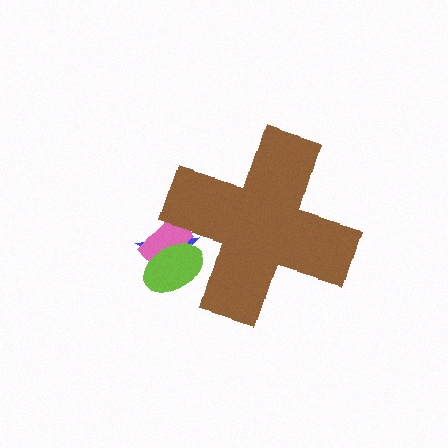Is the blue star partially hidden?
Yes, the blue star is partially hidden behind the brown cross.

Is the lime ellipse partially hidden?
Yes, the lime ellipse is partially hidden behind the brown cross.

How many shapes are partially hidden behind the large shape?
3 shapes are partially hidden.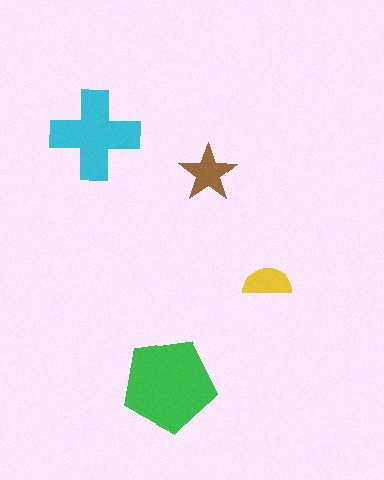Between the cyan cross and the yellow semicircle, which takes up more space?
The cyan cross.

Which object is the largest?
The green pentagon.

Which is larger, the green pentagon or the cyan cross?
The green pentagon.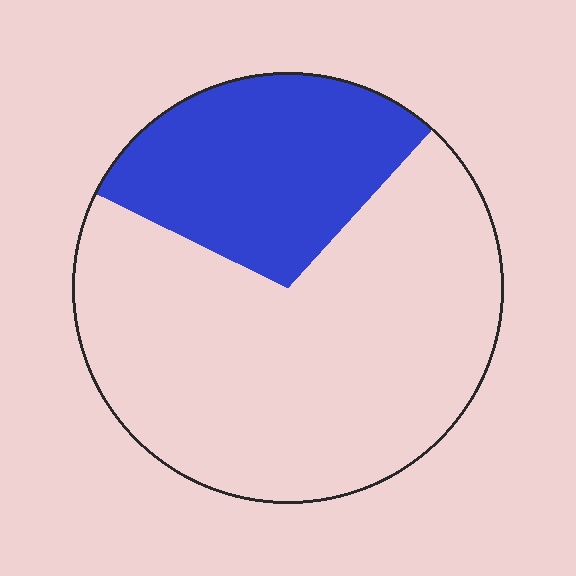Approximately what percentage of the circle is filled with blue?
Approximately 30%.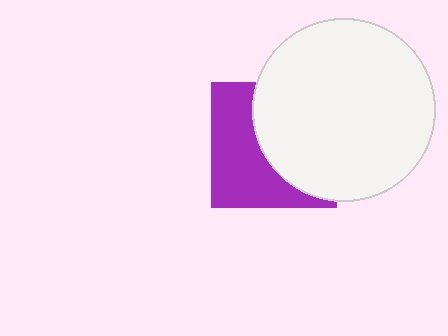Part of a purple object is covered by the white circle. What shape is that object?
It is a square.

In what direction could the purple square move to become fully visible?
The purple square could move left. That would shift it out from behind the white circle entirely.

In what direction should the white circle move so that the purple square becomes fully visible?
The white circle should move right. That is the shortest direction to clear the overlap and leave the purple square fully visible.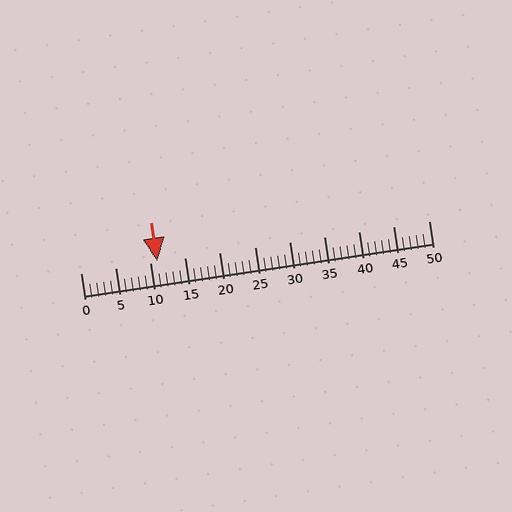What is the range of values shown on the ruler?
The ruler shows values from 0 to 50.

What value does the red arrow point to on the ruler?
The red arrow points to approximately 11.